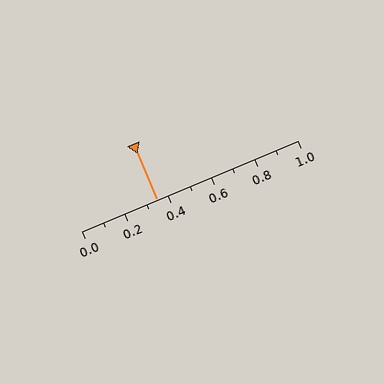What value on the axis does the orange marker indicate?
The marker indicates approximately 0.35.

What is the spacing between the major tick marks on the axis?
The major ticks are spaced 0.2 apart.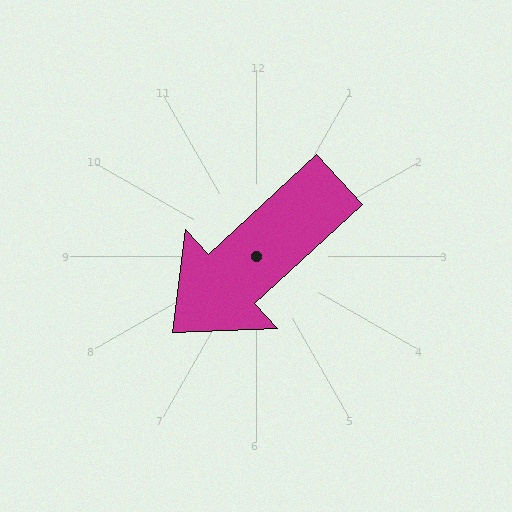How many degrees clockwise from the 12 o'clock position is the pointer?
Approximately 227 degrees.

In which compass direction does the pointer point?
Southwest.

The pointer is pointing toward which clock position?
Roughly 8 o'clock.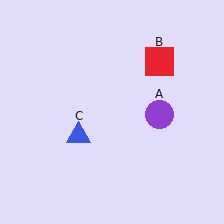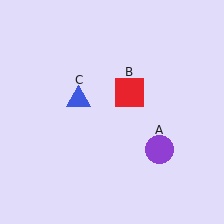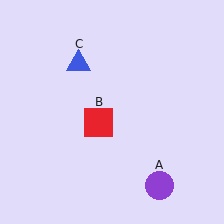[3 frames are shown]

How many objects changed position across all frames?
3 objects changed position: purple circle (object A), red square (object B), blue triangle (object C).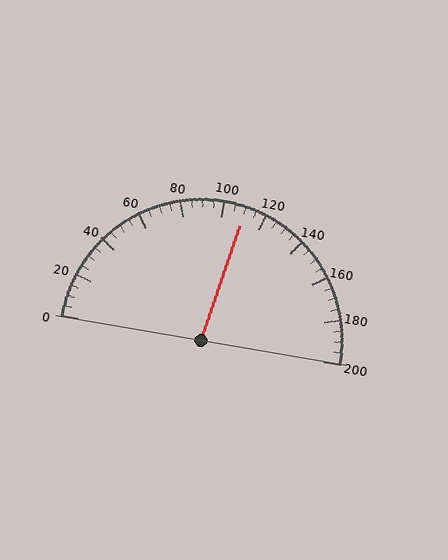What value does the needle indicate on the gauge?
The needle indicates approximately 110.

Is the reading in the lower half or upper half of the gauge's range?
The reading is in the upper half of the range (0 to 200).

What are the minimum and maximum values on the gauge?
The gauge ranges from 0 to 200.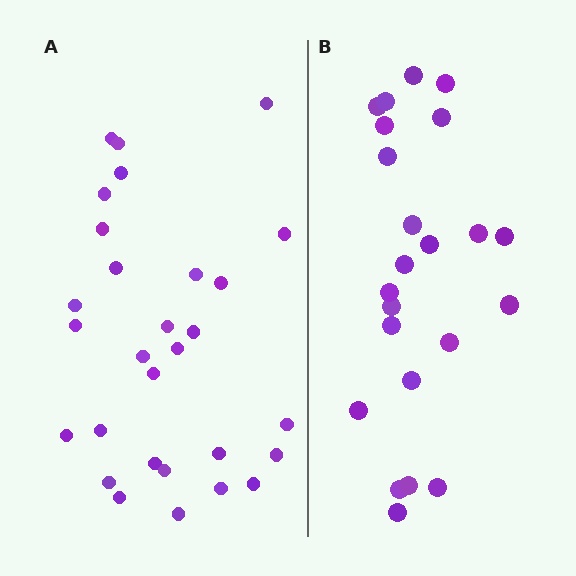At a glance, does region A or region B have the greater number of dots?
Region A (the left region) has more dots.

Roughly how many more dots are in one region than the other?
Region A has about 6 more dots than region B.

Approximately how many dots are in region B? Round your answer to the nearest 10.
About 20 dots. (The exact count is 23, which rounds to 20.)